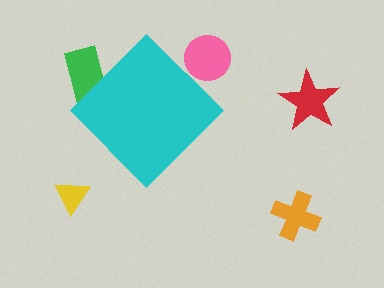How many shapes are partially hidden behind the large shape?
2 shapes are partially hidden.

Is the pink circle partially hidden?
Yes, the pink circle is partially hidden behind the cyan diamond.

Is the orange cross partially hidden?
No, the orange cross is fully visible.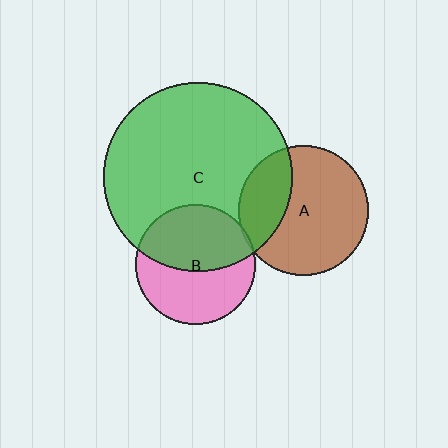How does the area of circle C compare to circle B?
Approximately 2.5 times.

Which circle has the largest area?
Circle C (green).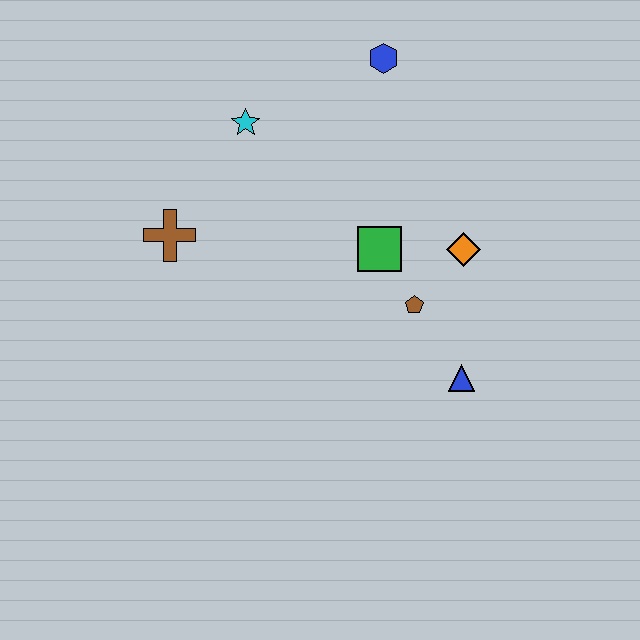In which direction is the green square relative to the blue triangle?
The green square is above the blue triangle.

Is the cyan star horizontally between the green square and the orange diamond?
No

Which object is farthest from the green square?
The brown cross is farthest from the green square.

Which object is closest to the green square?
The brown pentagon is closest to the green square.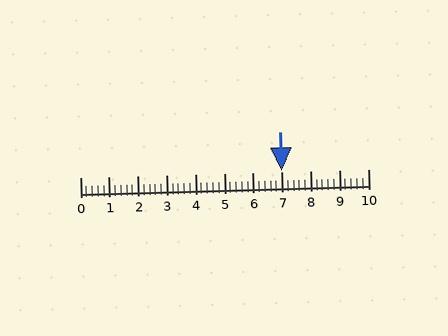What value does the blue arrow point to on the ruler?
The blue arrow points to approximately 7.0.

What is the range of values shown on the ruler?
The ruler shows values from 0 to 10.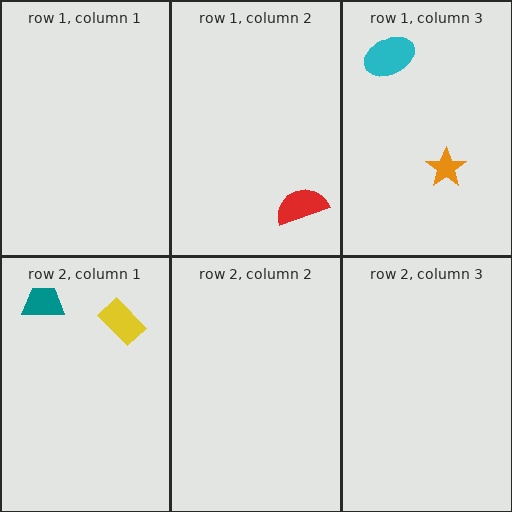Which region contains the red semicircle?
The row 1, column 2 region.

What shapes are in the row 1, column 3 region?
The cyan ellipse, the orange star.